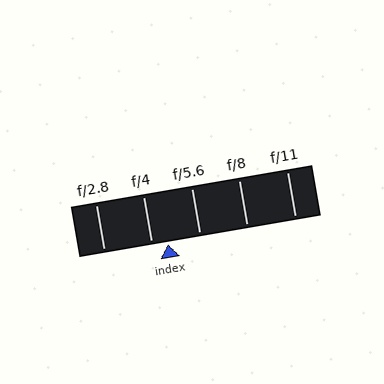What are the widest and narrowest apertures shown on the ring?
The widest aperture shown is f/2.8 and the narrowest is f/11.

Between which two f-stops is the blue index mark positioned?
The index mark is between f/4 and f/5.6.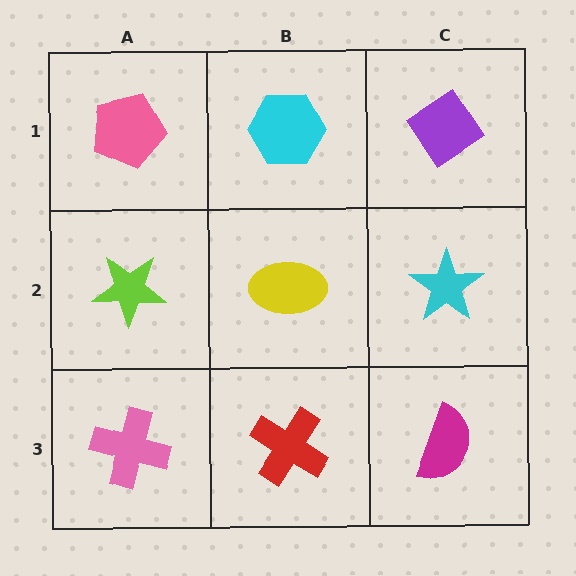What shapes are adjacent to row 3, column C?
A cyan star (row 2, column C), a red cross (row 3, column B).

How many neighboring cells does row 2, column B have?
4.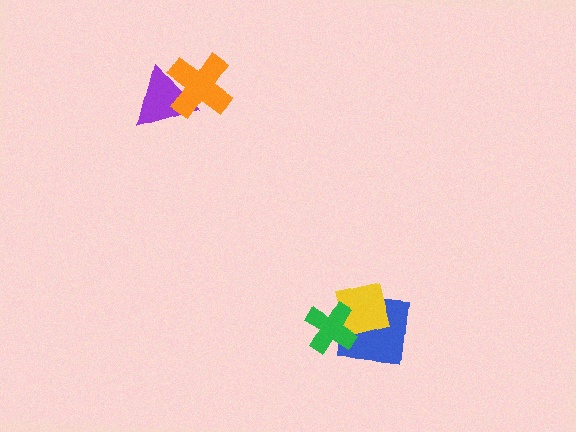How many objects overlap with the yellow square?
2 objects overlap with the yellow square.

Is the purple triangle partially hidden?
Yes, it is partially covered by another shape.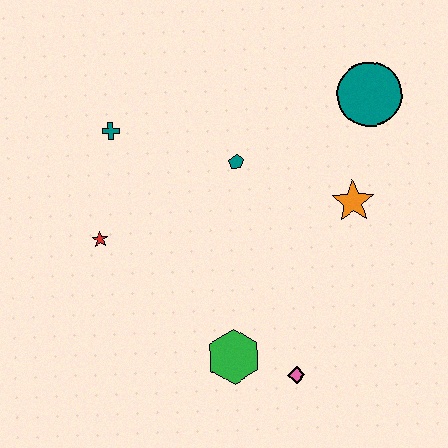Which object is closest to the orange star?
The teal circle is closest to the orange star.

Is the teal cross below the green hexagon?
No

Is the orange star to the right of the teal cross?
Yes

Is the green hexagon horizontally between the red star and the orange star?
Yes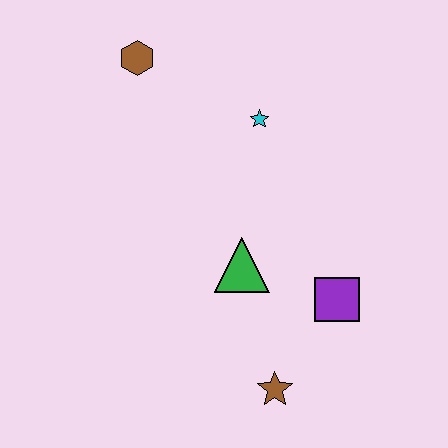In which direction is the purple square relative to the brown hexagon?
The purple square is below the brown hexagon.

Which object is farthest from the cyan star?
The brown star is farthest from the cyan star.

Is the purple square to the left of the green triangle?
No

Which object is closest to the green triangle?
The purple square is closest to the green triangle.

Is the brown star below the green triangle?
Yes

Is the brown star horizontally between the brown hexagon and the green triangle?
No